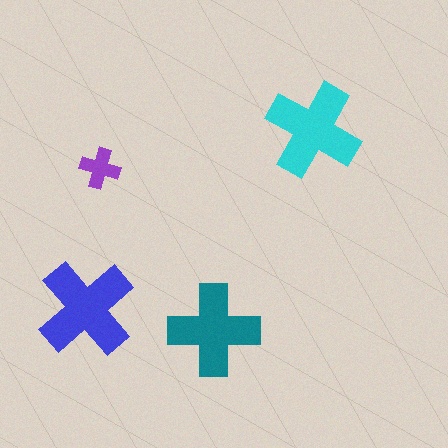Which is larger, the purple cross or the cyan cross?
The cyan one.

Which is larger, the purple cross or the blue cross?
The blue one.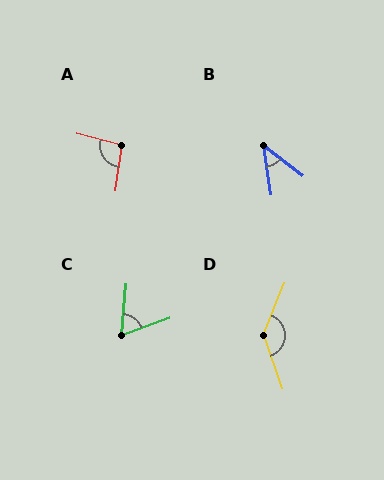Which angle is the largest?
D, at approximately 139 degrees.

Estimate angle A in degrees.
Approximately 97 degrees.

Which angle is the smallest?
B, at approximately 43 degrees.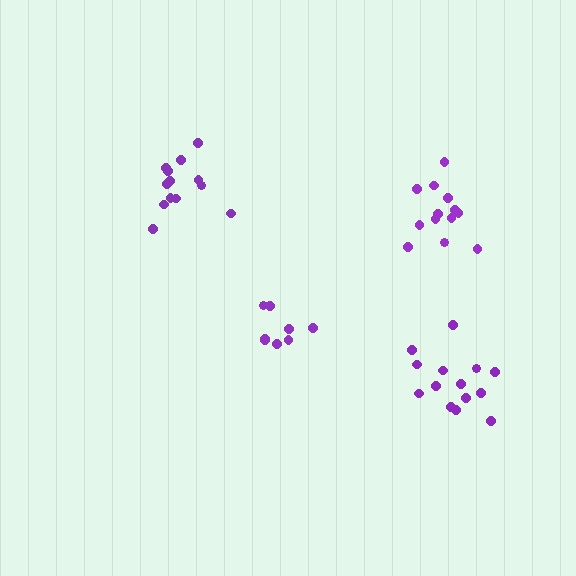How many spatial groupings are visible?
There are 4 spatial groupings.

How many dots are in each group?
Group 1: 8 dots, Group 2: 13 dots, Group 3: 14 dots, Group 4: 13 dots (48 total).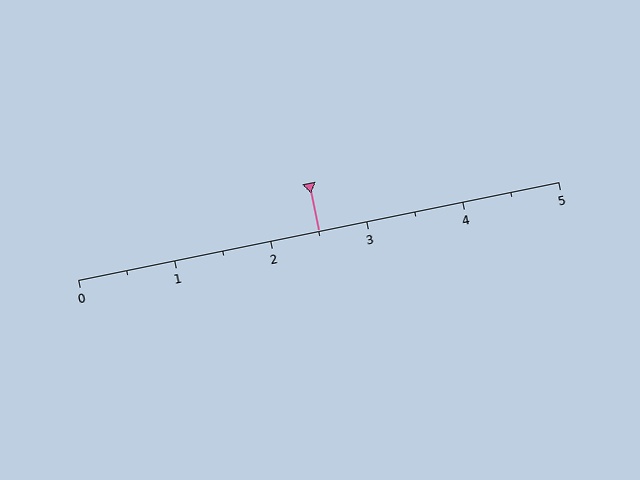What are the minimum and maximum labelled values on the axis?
The axis runs from 0 to 5.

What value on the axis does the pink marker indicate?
The marker indicates approximately 2.5.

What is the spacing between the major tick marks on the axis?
The major ticks are spaced 1 apart.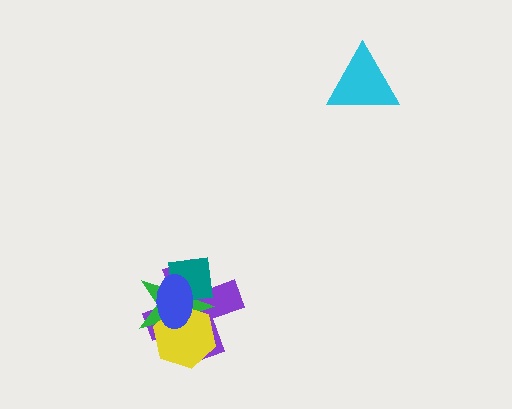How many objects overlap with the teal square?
3 objects overlap with the teal square.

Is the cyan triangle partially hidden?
No, no other shape covers it.